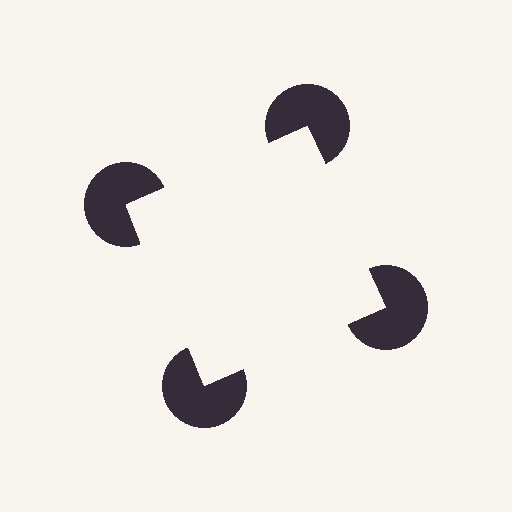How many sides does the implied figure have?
4 sides.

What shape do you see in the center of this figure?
An illusory square — its edges are inferred from the aligned wedge cuts in the pac-man discs, not physically drawn.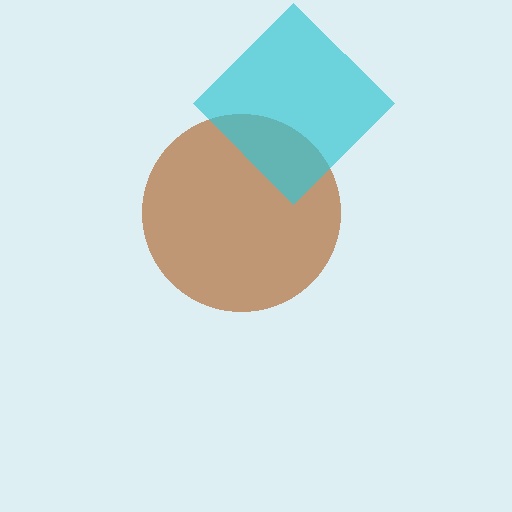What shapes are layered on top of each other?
The layered shapes are: a brown circle, a cyan diamond.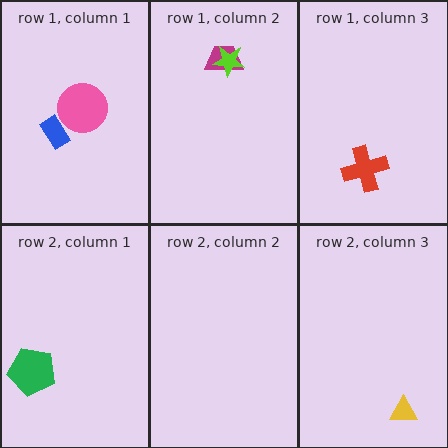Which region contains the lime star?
The row 1, column 2 region.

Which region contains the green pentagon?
The row 2, column 1 region.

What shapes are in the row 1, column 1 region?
The blue rectangle, the pink circle.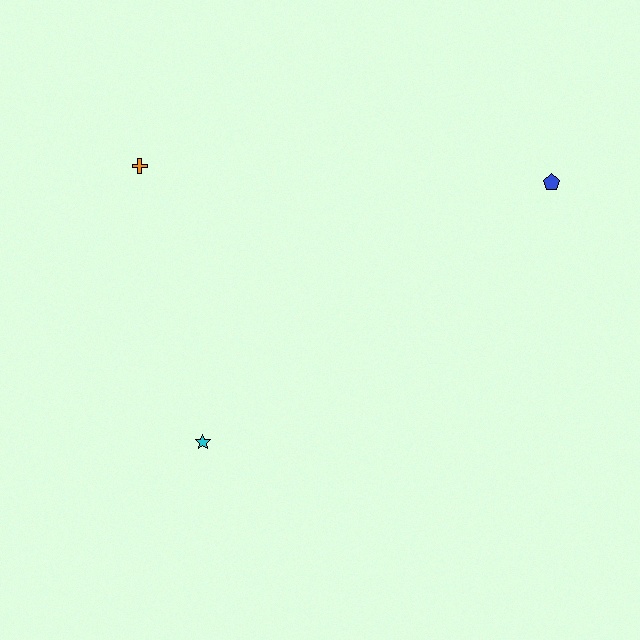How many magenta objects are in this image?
There are no magenta objects.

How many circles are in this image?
There are no circles.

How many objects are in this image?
There are 3 objects.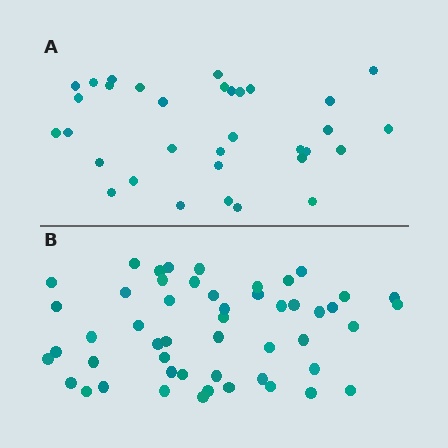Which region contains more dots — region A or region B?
Region B (the bottom region) has more dots.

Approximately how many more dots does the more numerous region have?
Region B has approximately 20 more dots than region A.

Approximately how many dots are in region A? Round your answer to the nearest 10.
About 30 dots. (The exact count is 33, which rounds to 30.)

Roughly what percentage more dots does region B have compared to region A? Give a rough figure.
About 55% more.